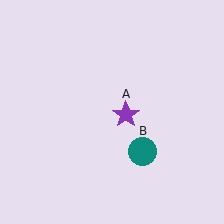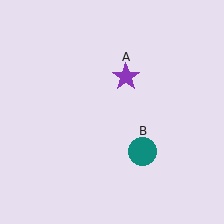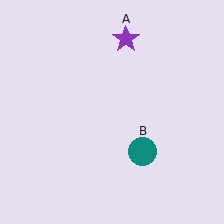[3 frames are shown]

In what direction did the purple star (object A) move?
The purple star (object A) moved up.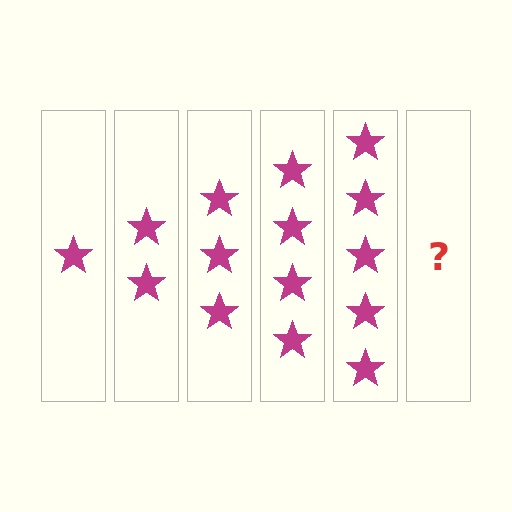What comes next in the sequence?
The next element should be 6 stars.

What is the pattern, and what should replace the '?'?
The pattern is that each step adds one more star. The '?' should be 6 stars.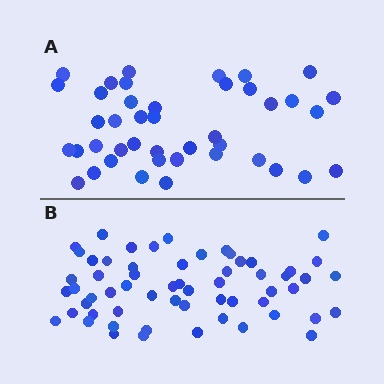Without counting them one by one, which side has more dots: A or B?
Region B (the bottom region) has more dots.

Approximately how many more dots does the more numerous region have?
Region B has approximately 20 more dots than region A.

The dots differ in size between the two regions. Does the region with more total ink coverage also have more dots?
No. Region A has more total ink coverage because its dots are larger, but region B actually contains more individual dots. Total area can be misleading — the number of items is what matters here.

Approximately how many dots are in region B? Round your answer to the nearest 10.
About 60 dots.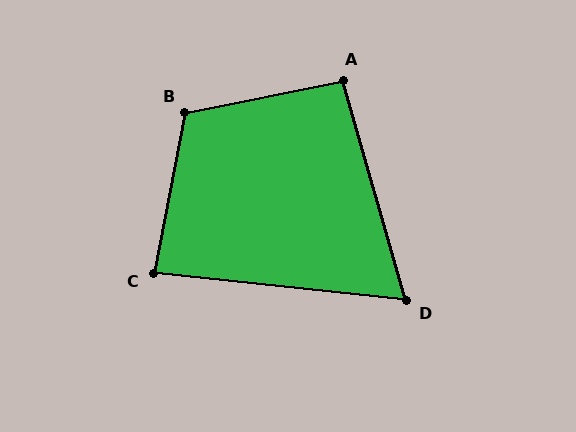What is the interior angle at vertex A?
Approximately 95 degrees (approximately right).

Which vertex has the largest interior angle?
B, at approximately 112 degrees.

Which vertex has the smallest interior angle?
D, at approximately 68 degrees.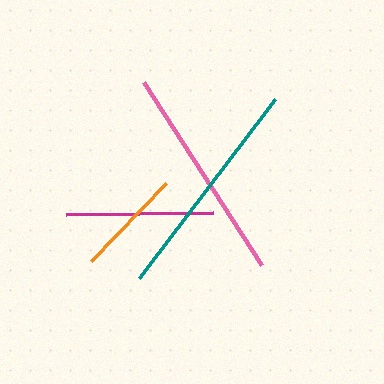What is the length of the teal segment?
The teal segment is approximately 225 pixels long.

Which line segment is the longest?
The teal line is the longest at approximately 225 pixels.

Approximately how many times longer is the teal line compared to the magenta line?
The teal line is approximately 1.5 times the length of the magenta line.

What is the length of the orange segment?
The orange segment is approximately 107 pixels long.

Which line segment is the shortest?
The orange line is the shortest at approximately 107 pixels.